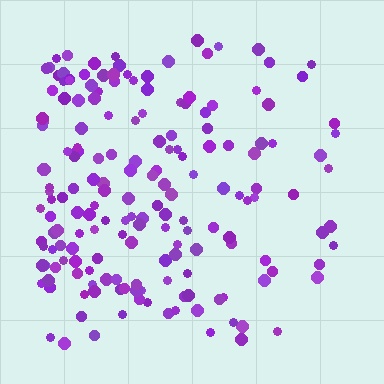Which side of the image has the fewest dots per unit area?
The right.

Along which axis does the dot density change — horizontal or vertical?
Horizontal.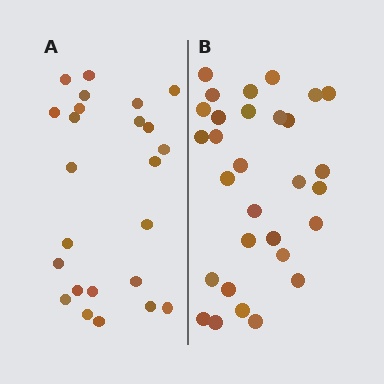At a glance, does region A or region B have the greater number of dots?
Region B (the right region) has more dots.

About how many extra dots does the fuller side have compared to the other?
Region B has about 6 more dots than region A.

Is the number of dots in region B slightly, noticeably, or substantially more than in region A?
Region B has noticeably more, but not dramatically so. The ratio is roughly 1.2 to 1.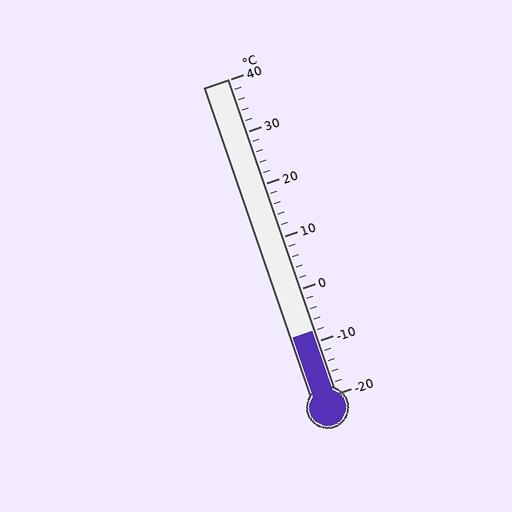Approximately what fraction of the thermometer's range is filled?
The thermometer is filled to approximately 20% of its range.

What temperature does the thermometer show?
The thermometer shows approximately -8°C.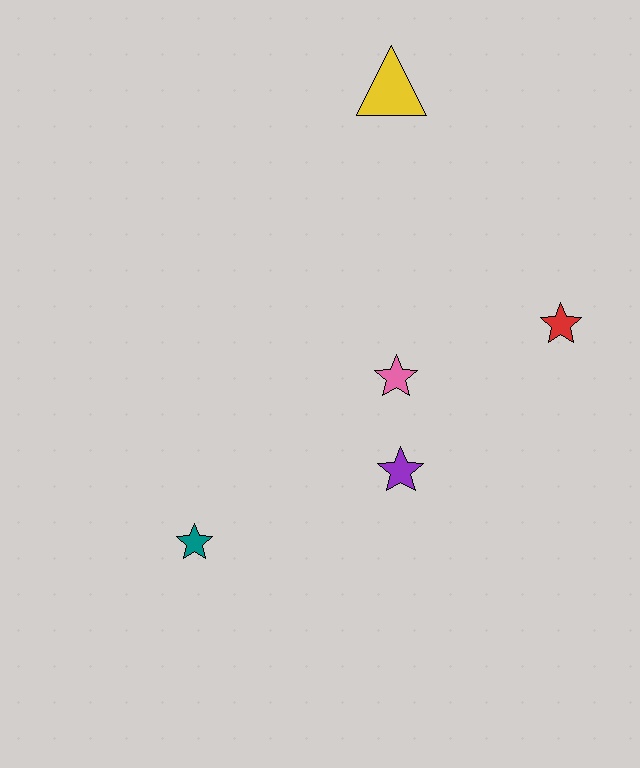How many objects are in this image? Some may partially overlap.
There are 5 objects.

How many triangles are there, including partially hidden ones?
There is 1 triangle.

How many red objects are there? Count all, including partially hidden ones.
There is 1 red object.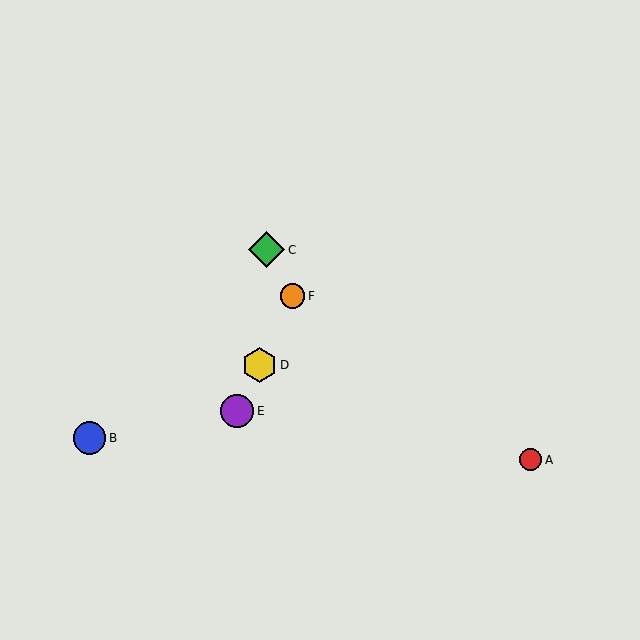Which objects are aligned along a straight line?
Objects D, E, F are aligned along a straight line.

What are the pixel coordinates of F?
Object F is at (292, 296).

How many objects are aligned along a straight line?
3 objects (D, E, F) are aligned along a straight line.